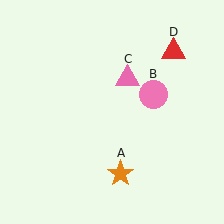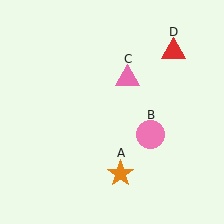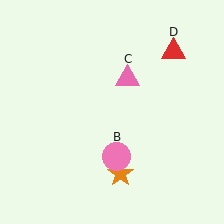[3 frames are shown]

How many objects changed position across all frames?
1 object changed position: pink circle (object B).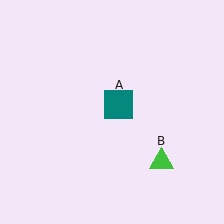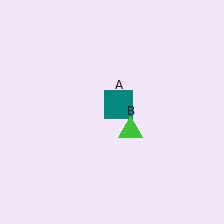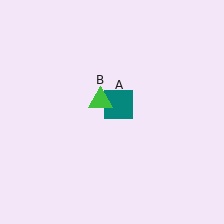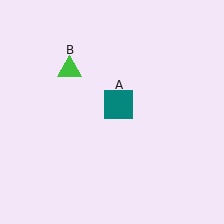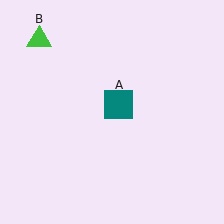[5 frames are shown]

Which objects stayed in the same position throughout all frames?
Teal square (object A) remained stationary.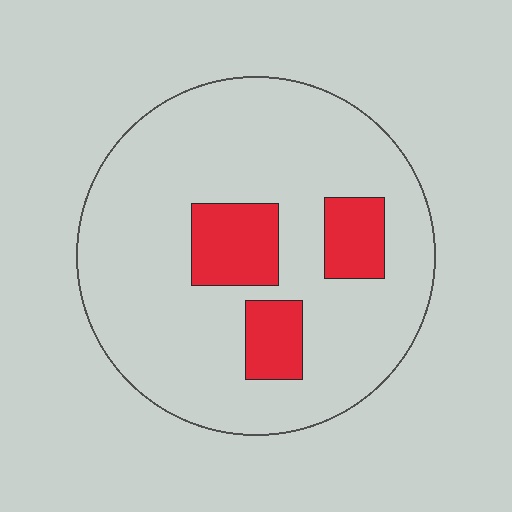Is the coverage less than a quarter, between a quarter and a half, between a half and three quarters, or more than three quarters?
Less than a quarter.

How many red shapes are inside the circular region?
3.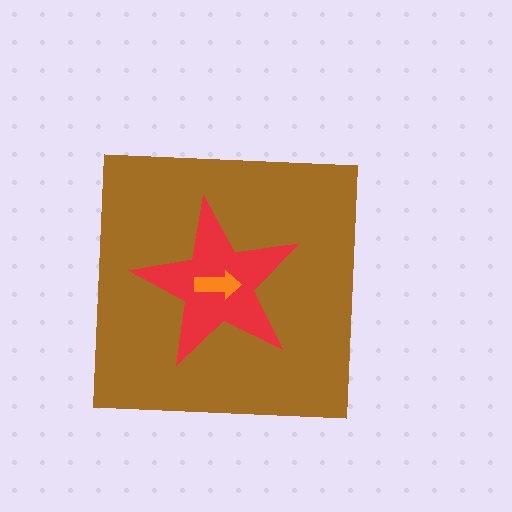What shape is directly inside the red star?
The orange arrow.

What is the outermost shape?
The brown square.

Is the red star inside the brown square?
Yes.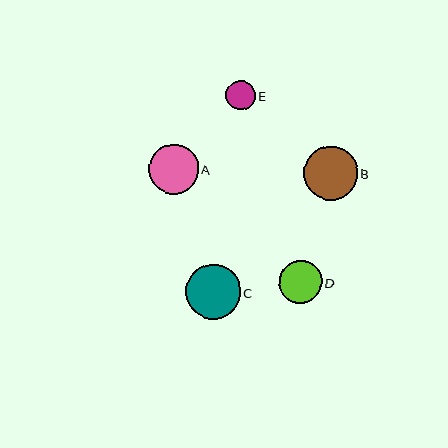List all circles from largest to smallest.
From largest to smallest: C, B, A, D, E.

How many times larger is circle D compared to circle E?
Circle D is approximately 1.5 times the size of circle E.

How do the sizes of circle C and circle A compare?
Circle C and circle A are approximately the same size.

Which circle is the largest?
Circle C is the largest with a size of approximately 55 pixels.